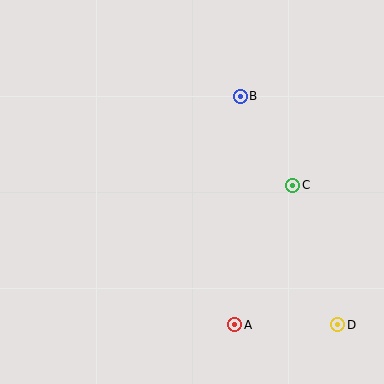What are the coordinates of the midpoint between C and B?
The midpoint between C and B is at (266, 141).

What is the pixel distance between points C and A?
The distance between C and A is 151 pixels.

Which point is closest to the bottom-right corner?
Point D is closest to the bottom-right corner.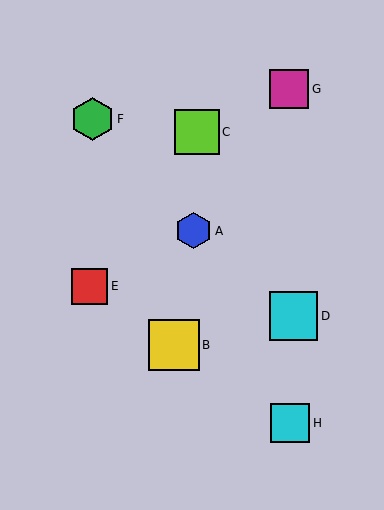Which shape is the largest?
The yellow square (labeled B) is the largest.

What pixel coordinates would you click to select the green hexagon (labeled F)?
Click at (92, 119) to select the green hexagon F.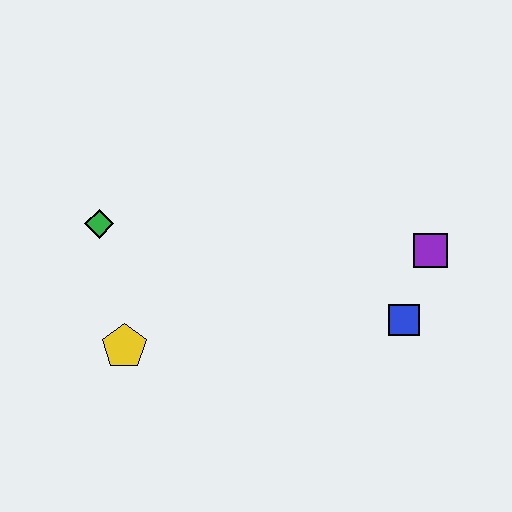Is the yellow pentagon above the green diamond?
No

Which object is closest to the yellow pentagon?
The green diamond is closest to the yellow pentagon.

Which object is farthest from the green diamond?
The purple square is farthest from the green diamond.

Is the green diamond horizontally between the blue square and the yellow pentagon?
No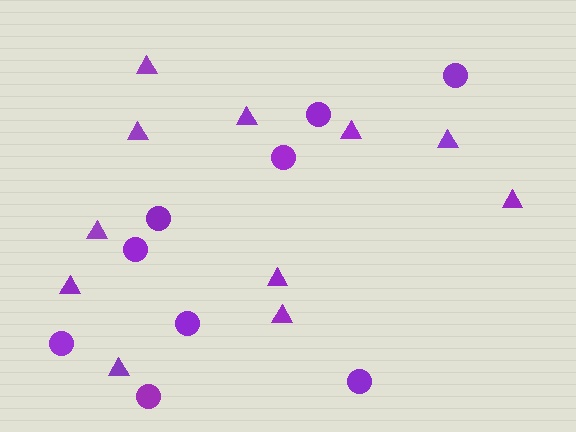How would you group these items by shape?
There are 2 groups: one group of circles (9) and one group of triangles (11).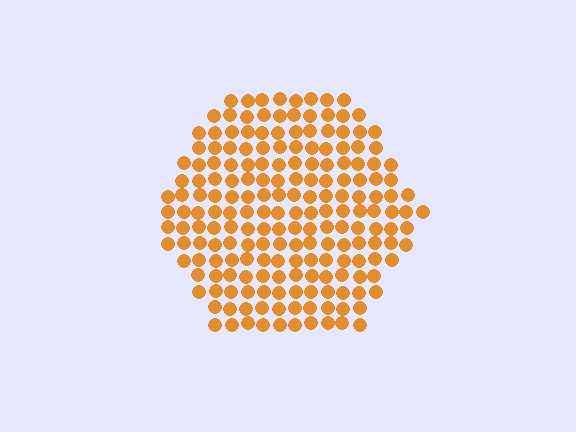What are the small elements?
The small elements are circles.